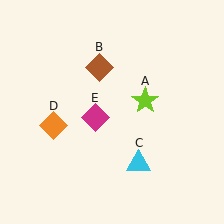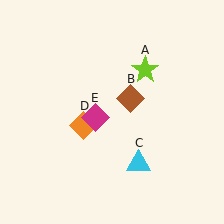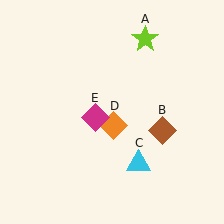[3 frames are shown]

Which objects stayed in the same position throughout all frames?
Cyan triangle (object C) and magenta diamond (object E) remained stationary.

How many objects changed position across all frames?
3 objects changed position: lime star (object A), brown diamond (object B), orange diamond (object D).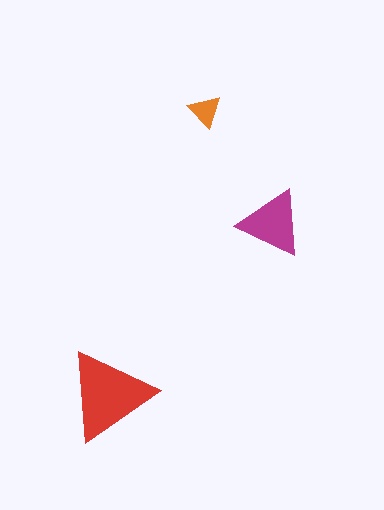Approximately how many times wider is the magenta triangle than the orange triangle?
About 2 times wider.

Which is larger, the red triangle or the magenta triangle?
The red one.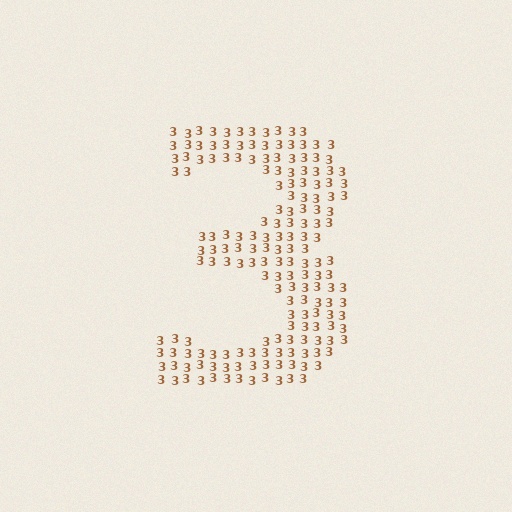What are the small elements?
The small elements are digit 3's.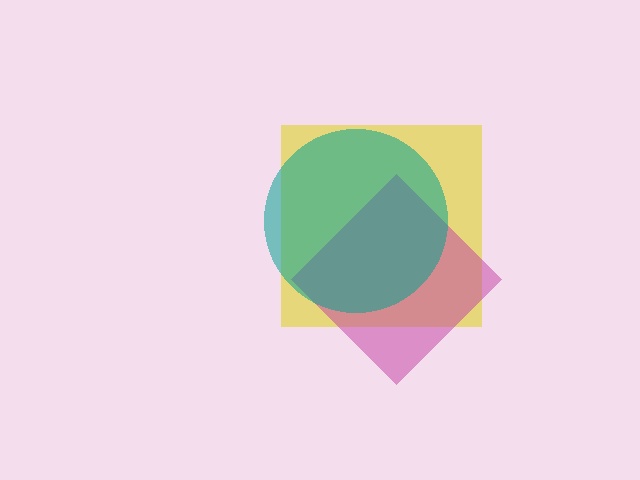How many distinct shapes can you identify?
There are 3 distinct shapes: a yellow square, a magenta diamond, a teal circle.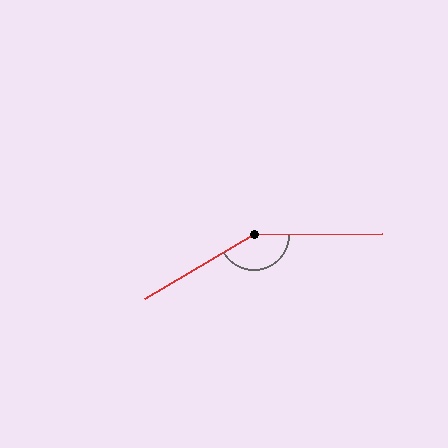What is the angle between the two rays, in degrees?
Approximately 150 degrees.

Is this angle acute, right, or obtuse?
It is obtuse.